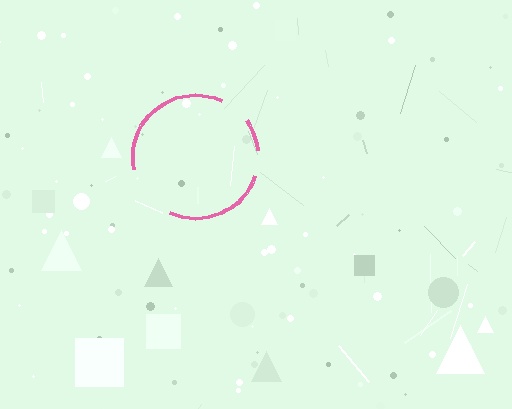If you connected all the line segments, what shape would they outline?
They would outline a circle.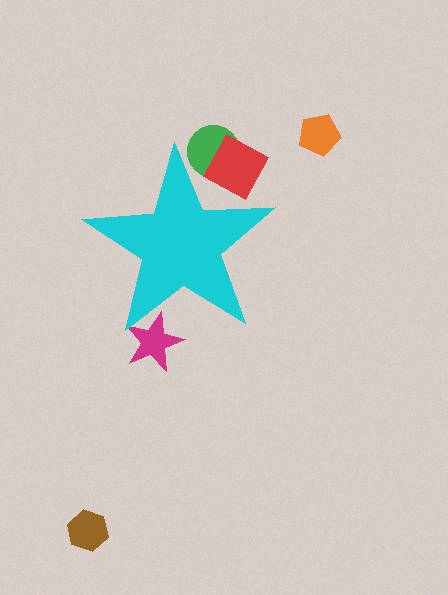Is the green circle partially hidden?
Yes, the green circle is partially hidden behind the cyan star.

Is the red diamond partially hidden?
Yes, the red diamond is partially hidden behind the cyan star.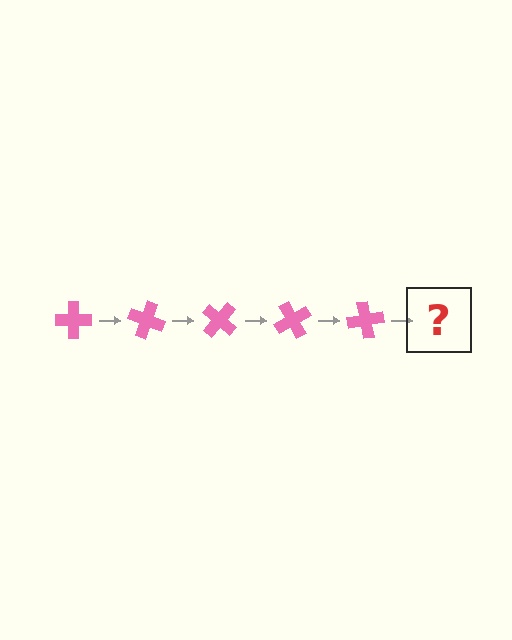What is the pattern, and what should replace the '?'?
The pattern is that the cross rotates 20 degrees each step. The '?' should be a pink cross rotated 100 degrees.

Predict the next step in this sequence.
The next step is a pink cross rotated 100 degrees.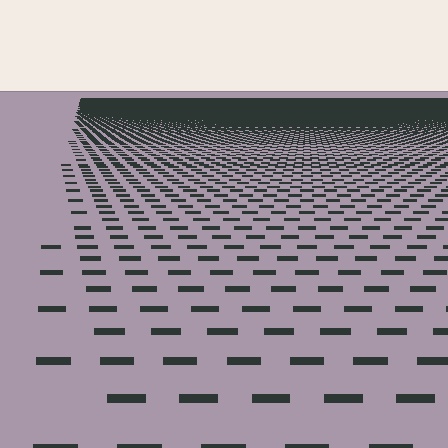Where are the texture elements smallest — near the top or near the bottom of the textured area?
Near the top.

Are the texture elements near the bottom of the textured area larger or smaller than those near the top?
Larger. Near the bottom, elements are closer to the viewer and appear at a bigger on-screen size.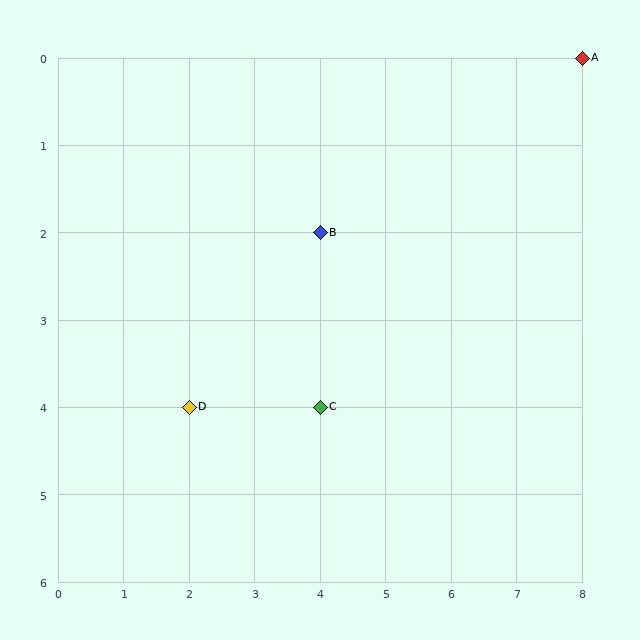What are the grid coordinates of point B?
Point B is at grid coordinates (4, 2).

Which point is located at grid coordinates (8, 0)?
Point A is at (8, 0).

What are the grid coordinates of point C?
Point C is at grid coordinates (4, 4).